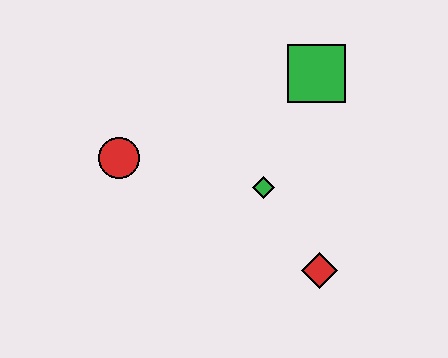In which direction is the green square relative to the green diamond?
The green square is above the green diamond.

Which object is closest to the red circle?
The green diamond is closest to the red circle.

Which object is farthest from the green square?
The red circle is farthest from the green square.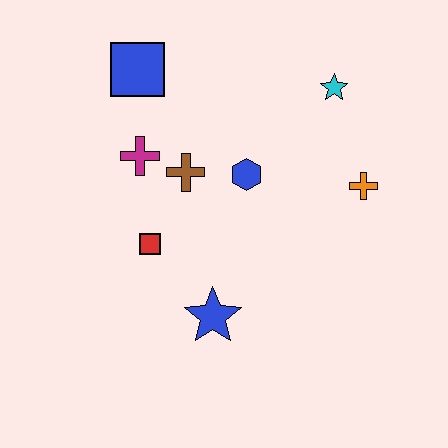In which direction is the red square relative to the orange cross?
The red square is to the left of the orange cross.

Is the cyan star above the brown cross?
Yes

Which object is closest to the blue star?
The red square is closest to the blue star.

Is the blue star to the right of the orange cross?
No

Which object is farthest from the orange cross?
The blue square is farthest from the orange cross.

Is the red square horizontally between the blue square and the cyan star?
Yes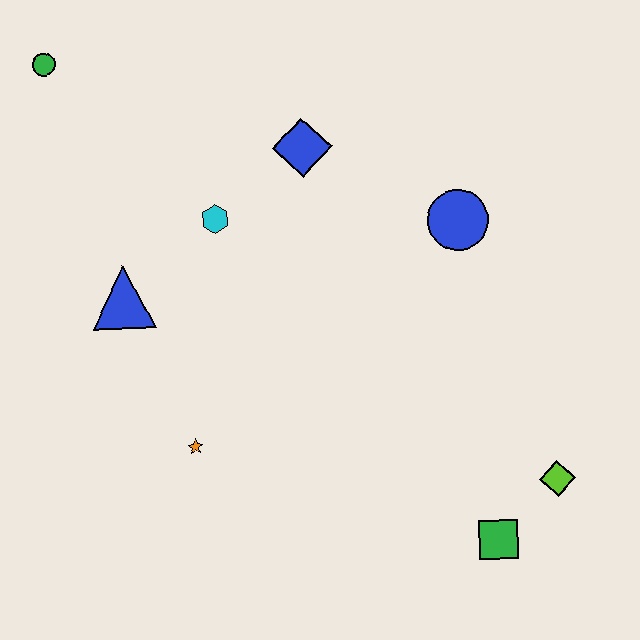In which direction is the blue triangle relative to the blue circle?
The blue triangle is to the left of the blue circle.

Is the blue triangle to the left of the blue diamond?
Yes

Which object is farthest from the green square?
The green circle is farthest from the green square.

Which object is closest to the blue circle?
The blue diamond is closest to the blue circle.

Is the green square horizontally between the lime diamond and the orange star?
Yes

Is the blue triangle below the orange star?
No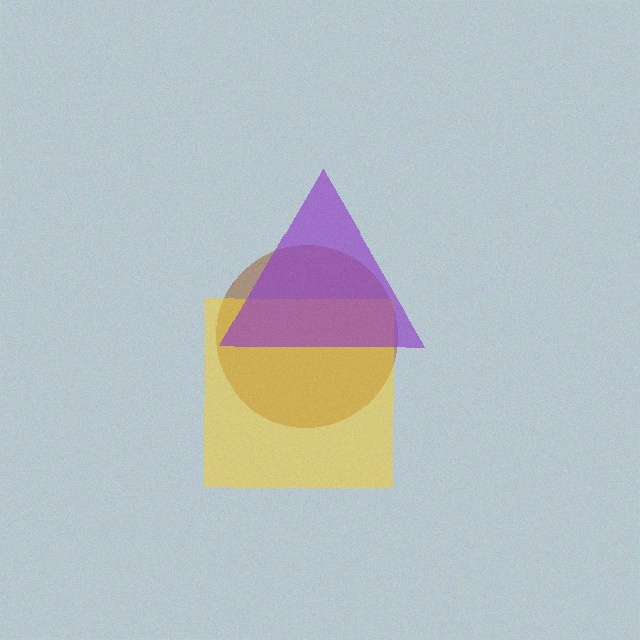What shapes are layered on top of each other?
The layered shapes are: a brown circle, a yellow square, a purple triangle.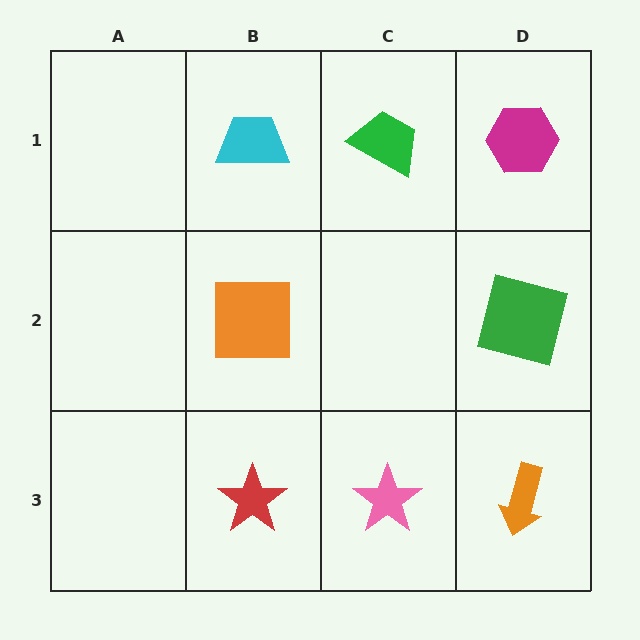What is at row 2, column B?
An orange square.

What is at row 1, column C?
A green trapezoid.